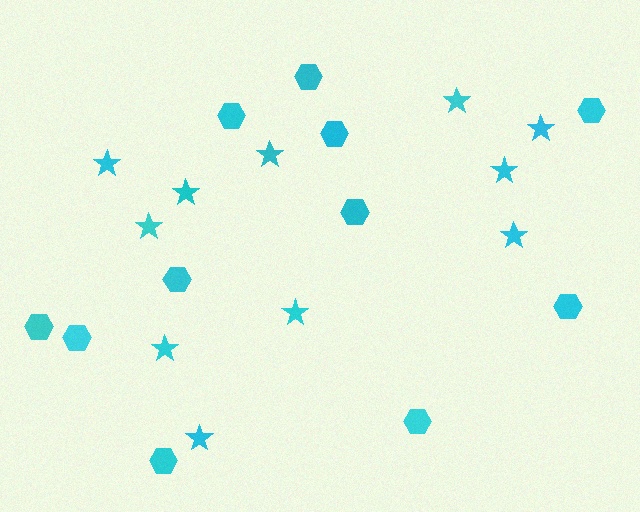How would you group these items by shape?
There are 2 groups: one group of stars (11) and one group of hexagons (11).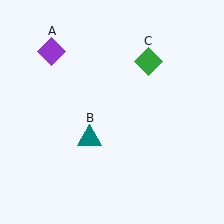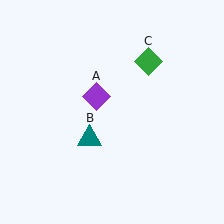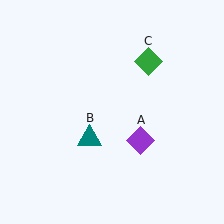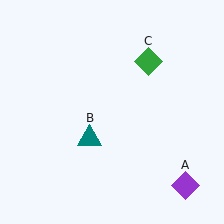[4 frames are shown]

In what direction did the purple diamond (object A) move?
The purple diamond (object A) moved down and to the right.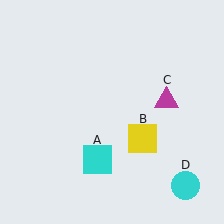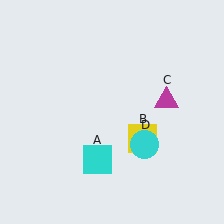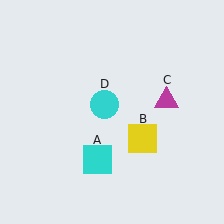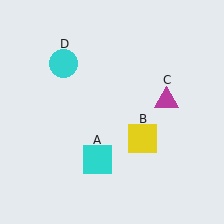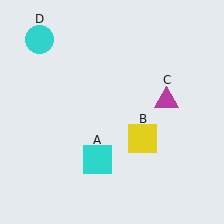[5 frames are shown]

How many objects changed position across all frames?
1 object changed position: cyan circle (object D).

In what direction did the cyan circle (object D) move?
The cyan circle (object D) moved up and to the left.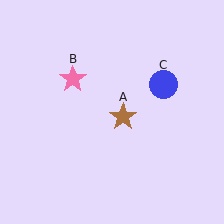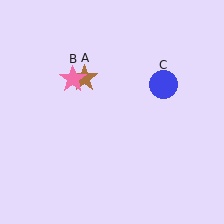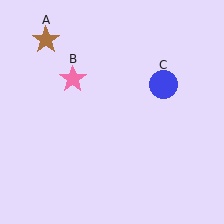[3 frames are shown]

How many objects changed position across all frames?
1 object changed position: brown star (object A).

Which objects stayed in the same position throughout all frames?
Pink star (object B) and blue circle (object C) remained stationary.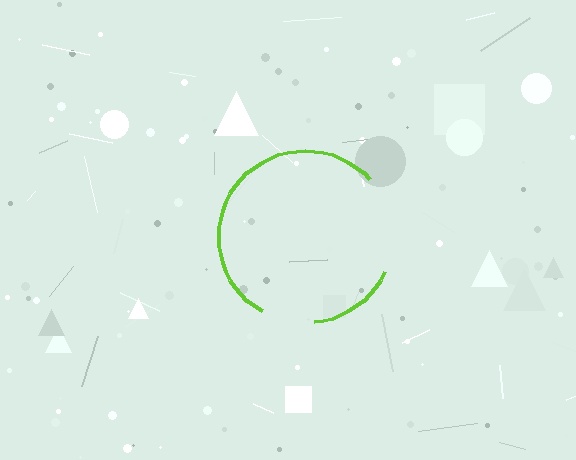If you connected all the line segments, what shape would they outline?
They would outline a circle.